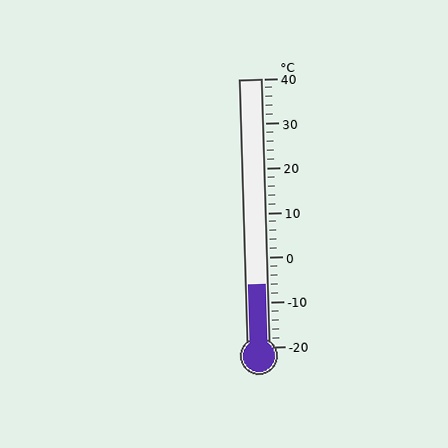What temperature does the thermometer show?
The thermometer shows approximately -6°C.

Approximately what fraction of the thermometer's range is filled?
The thermometer is filled to approximately 25% of its range.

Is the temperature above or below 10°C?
The temperature is below 10°C.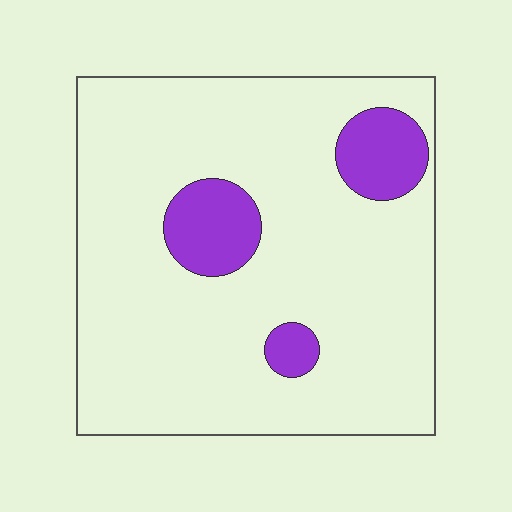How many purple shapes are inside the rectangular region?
3.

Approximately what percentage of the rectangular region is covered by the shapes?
Approximately 15%.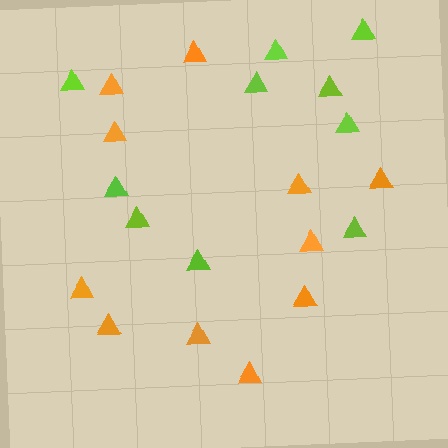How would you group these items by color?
There are 2 groups: one group of lime triangles (10) and one group of orange triangles (11).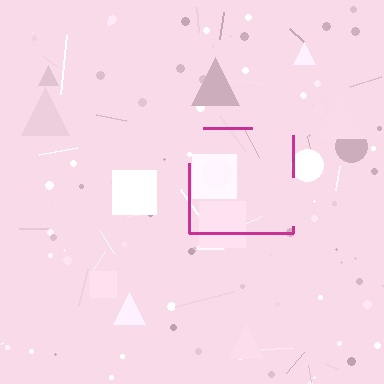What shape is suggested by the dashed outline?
The dashed outline suggests a square.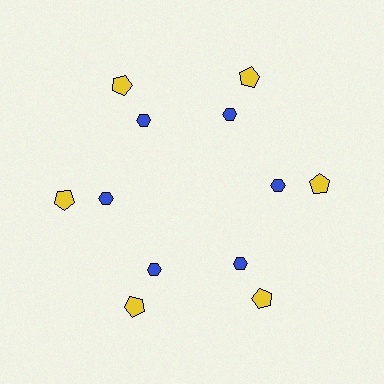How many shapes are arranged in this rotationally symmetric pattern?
There are 12 shapes, arranged in 6 groups of 2.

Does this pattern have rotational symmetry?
Yes, this pattern has 6-fold rotational symmetry. It looks the same after rotating 60 degrees around the center.